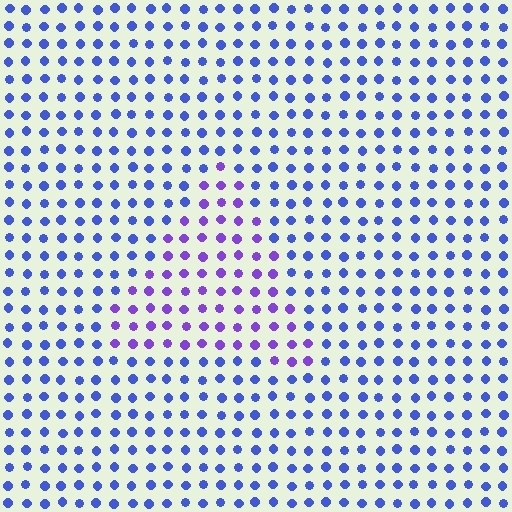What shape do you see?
I see a triangle.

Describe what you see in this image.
The image is filled with small blue elements in a uniform arrangement. A triangle-shaped region is visible where the elements are tinted to a slightly different hue, forming a subtle color boundary.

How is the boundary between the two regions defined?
The boundary is defined purely by a slight shift in hue (about 36 degrees). Spacing, size, and orientation are identical on both sides.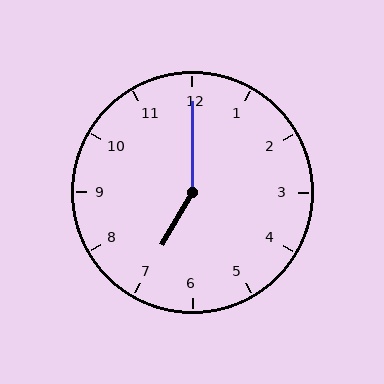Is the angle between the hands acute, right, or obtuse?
It is obtuse.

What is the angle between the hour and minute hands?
Approximately 150 degrees.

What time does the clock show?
7:00.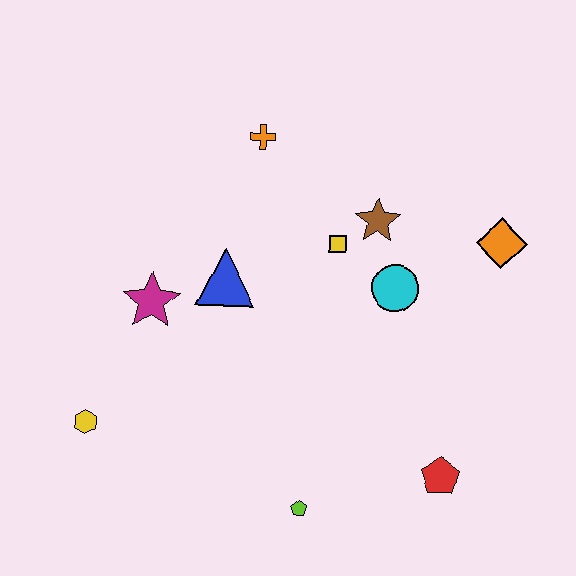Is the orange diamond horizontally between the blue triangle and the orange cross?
No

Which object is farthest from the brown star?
The yellow hexagon is farthest from the brown star.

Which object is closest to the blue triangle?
The magenta star is closest to the blue triangle.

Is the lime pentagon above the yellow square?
No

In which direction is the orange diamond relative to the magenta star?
The orange diamond is to the right of the magenta star.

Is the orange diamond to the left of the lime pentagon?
No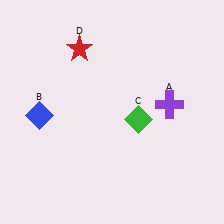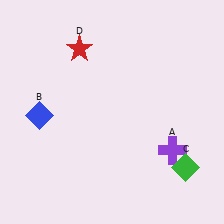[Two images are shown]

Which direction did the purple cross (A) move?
The purple cross (A) moved down.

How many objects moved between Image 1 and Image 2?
2 objects moved between the two images.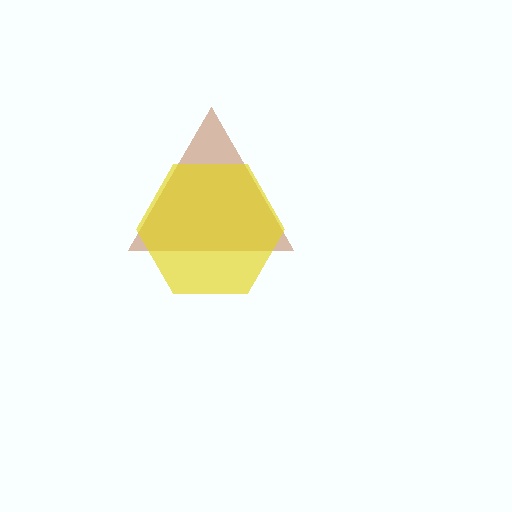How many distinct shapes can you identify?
There are 2 distinct shapes: a brown triangle, a yellow hexagon.